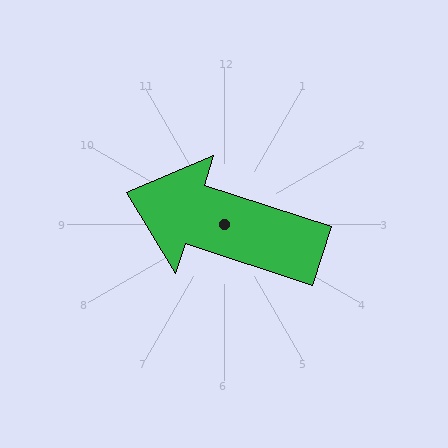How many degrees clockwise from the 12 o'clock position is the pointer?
Approximately 288 degrees.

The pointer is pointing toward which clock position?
Roughly 10 o'clock.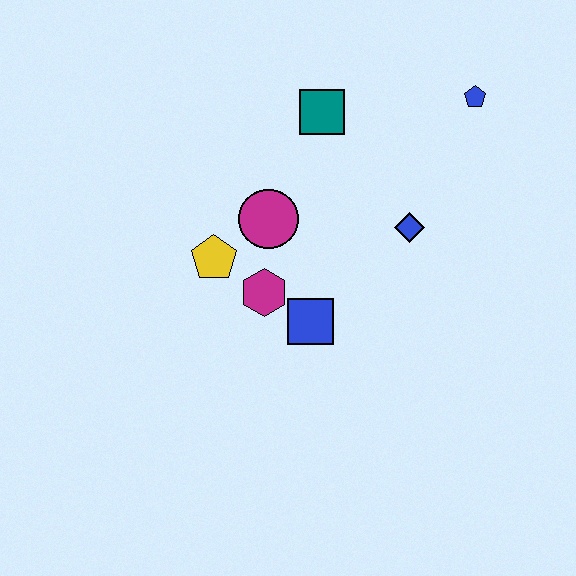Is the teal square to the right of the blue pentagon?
No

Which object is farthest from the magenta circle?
The blue pentagon is farthest from the magenta circle.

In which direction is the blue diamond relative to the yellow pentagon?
The blue diamond is to the right of the yellow pentagon.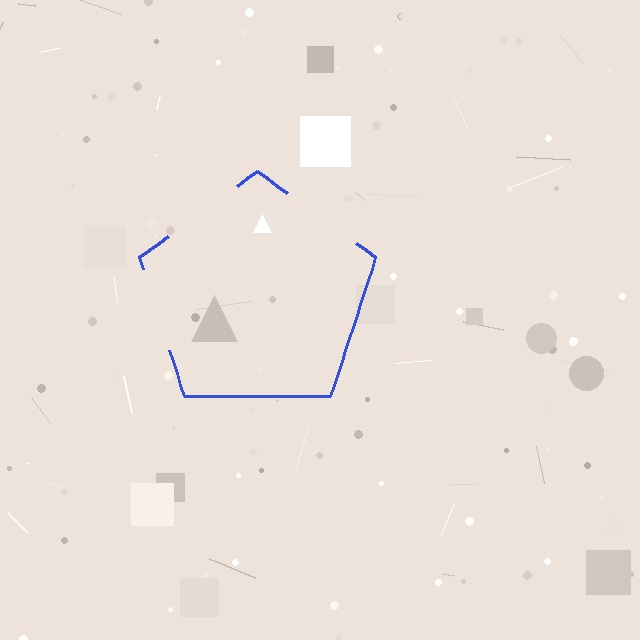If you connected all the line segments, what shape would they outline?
They would outline a pentagon.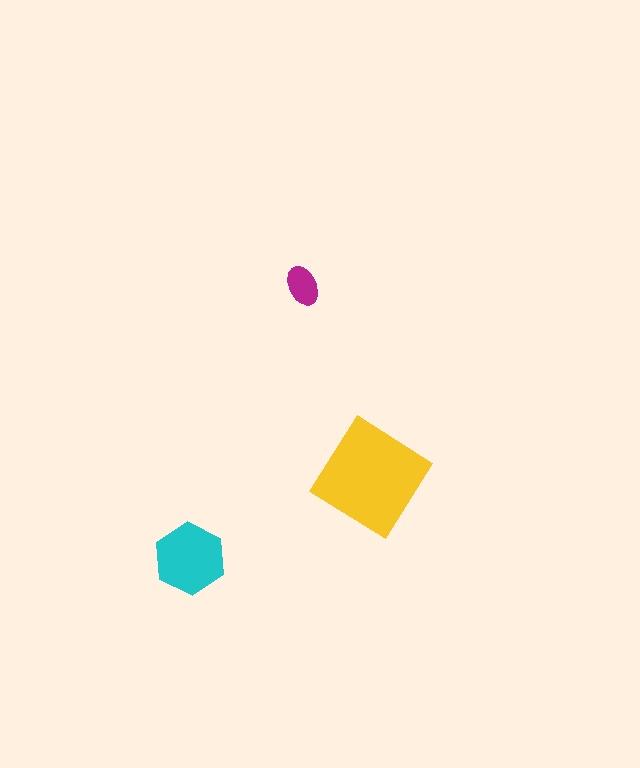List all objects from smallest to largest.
The magenta ellipse, the cyan hexagon, the yellow diamond.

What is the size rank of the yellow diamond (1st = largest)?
1st.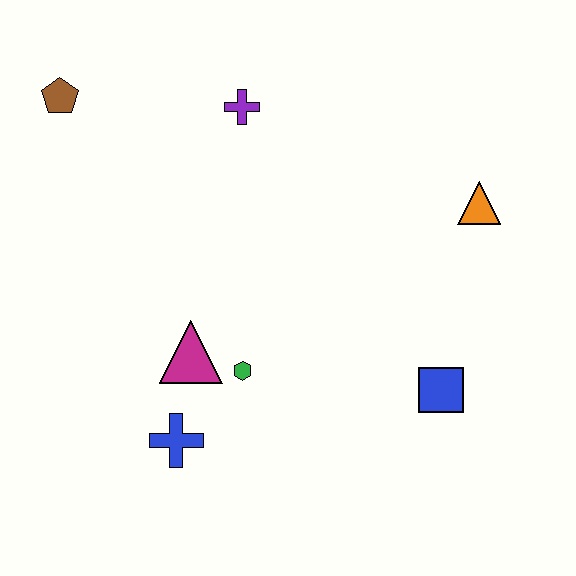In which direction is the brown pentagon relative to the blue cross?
The brown pentagon is above the blue cross.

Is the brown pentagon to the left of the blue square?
Yes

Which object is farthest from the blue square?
The brown pentagon is farthest from the blue square.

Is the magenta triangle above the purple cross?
No